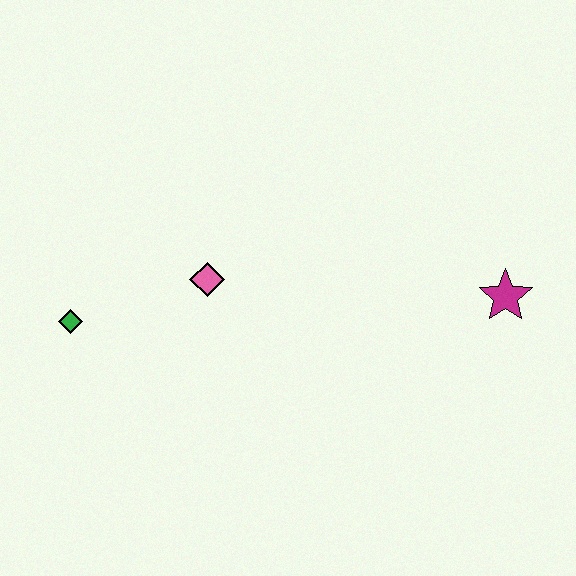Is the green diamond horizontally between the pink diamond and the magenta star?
No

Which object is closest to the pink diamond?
The green diamond is closest to the pink diamond.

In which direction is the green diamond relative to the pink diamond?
The green diamond is to the left of the pink diamond.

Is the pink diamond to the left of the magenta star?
Yes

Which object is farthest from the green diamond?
The magenta star is farthest from the green diamond.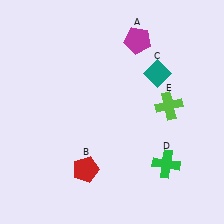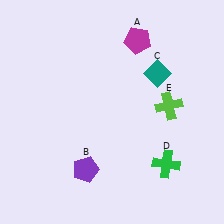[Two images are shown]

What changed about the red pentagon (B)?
In Image 1, B is red. In Image 2, it changed to purple.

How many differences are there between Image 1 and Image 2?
There is 1 difference between the two images.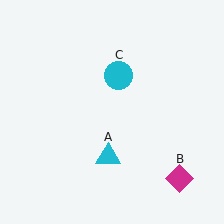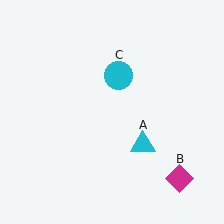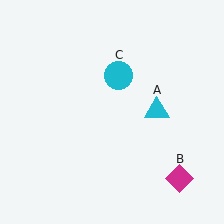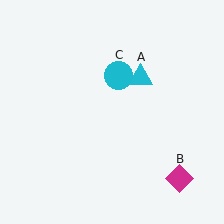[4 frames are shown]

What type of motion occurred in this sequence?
The cyan triangle (object A) rotated counterclockwise around the center of the scene.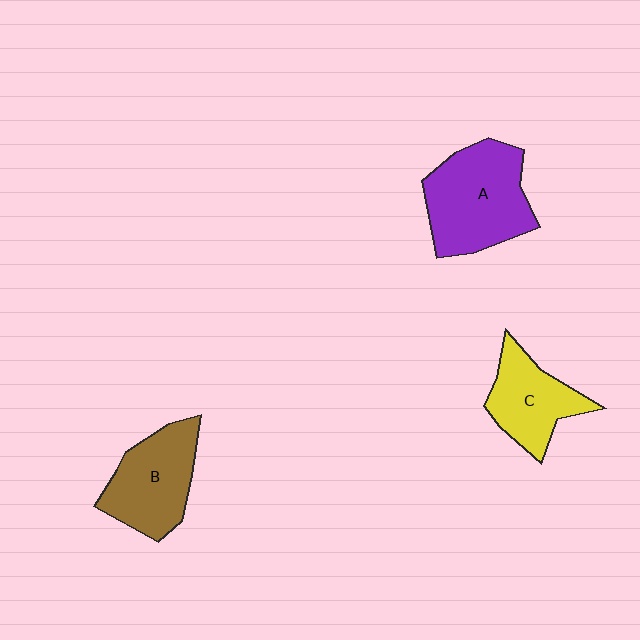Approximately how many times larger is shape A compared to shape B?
Approximately 1.3 times.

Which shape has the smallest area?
Shape C (yellow).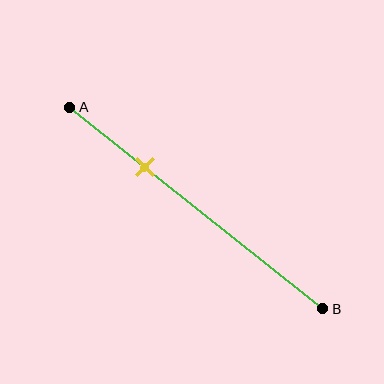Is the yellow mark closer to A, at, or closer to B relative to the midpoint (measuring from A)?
The yellow mark is closer to point A than the midpoint of segment AB.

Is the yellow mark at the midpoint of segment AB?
No, the mark is at about 30% from A, not at the 50% midpoint.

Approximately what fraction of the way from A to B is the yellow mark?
The yellow mark is approximately 30% of the way from A to B.